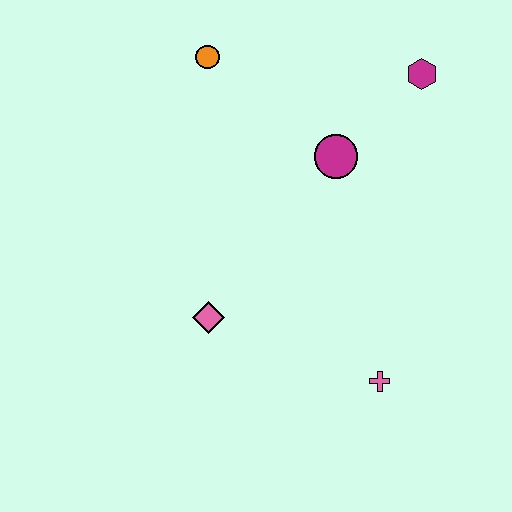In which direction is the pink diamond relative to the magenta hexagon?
The pink diamond is below the magenta hexagon.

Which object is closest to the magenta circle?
The magenta hexagon is closest to the magenta circle.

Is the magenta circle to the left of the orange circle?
No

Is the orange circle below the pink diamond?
No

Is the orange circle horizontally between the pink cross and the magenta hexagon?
No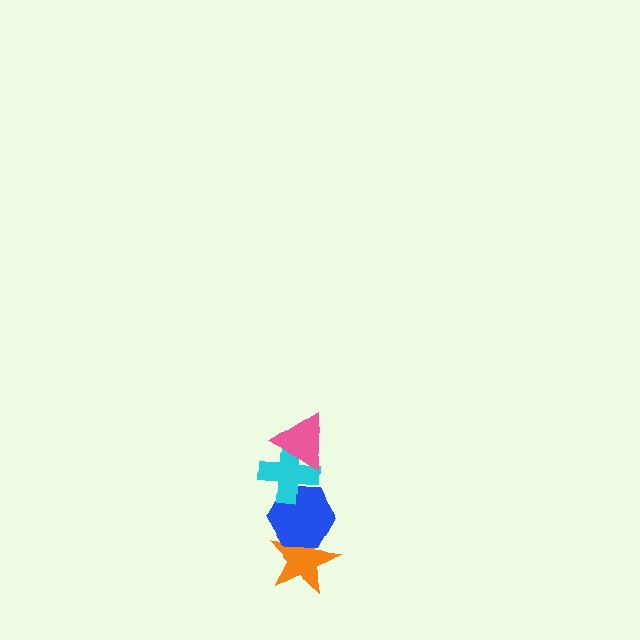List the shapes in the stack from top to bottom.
From top to bottom: the pink triangle, the cyan cross, the blue hexagon, the orange star.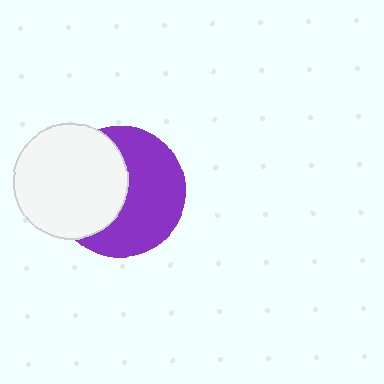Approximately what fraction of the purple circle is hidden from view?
Roughly 44% of the purple circle is hidden behind the white circle.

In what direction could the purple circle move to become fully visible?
The purple circle could move right. That would shift it out from behind the white circle entirely.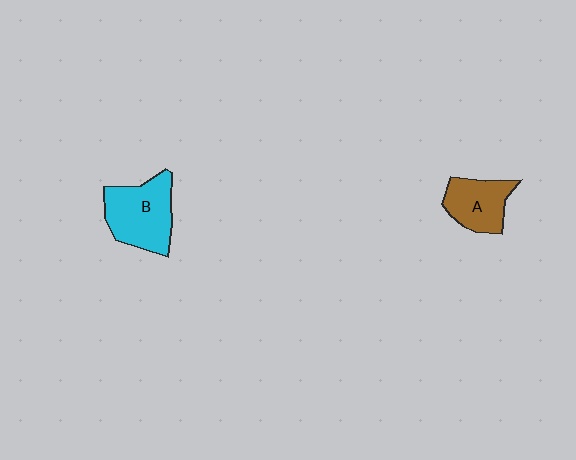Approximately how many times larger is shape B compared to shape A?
Approximately 1.4 times.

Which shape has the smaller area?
Shape A (brown).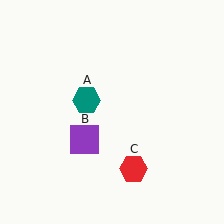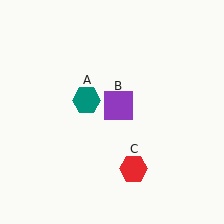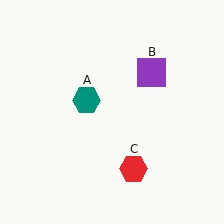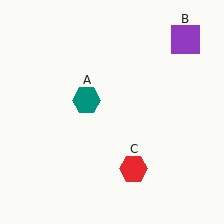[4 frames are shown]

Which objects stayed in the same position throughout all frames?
Teal hexagon (object A) and red hexagon (object C) remained stationary.